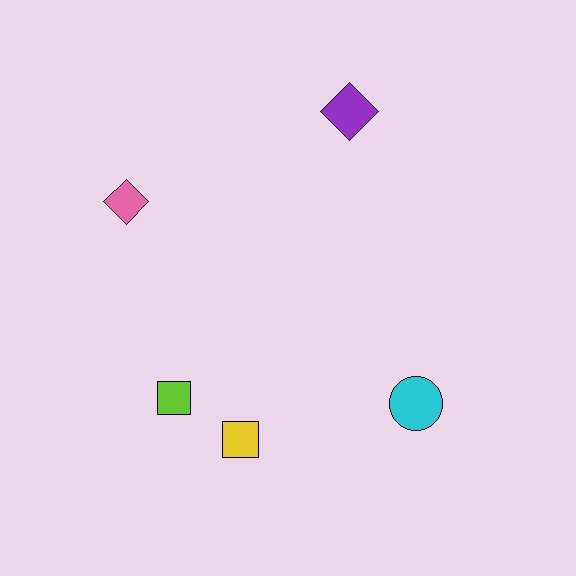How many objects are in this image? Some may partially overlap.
There are 5 objects.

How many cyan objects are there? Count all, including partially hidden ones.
There is 1 cyan object.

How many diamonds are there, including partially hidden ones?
There are 2 diamonds.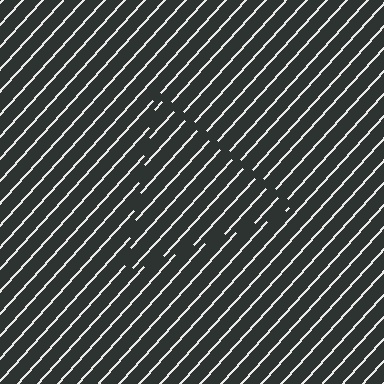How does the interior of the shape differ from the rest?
The interior of the shape contains the same grating, shifted by half a period — the contour is defined by the phase discontinuity where line-ends from the inner and outer gratings abut.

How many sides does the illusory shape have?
3 sides — the line-ends trace a triangle.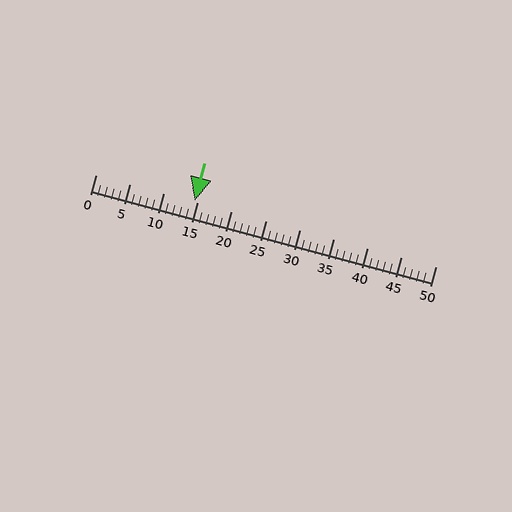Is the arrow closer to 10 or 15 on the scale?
The arrow is closer to 15.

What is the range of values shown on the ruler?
The ruler shows values from 0 to 50.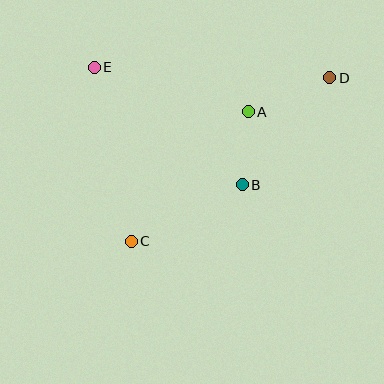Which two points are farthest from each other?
Points C and D are farthest from each other.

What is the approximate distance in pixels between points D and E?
The distance between D and E is approximately 236 pixels.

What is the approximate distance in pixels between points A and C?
The distance between A and C is approximately 174 pixels.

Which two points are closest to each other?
Points A and B are closest to each other.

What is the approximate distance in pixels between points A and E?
The distance between A and E is approximately 160 pixels.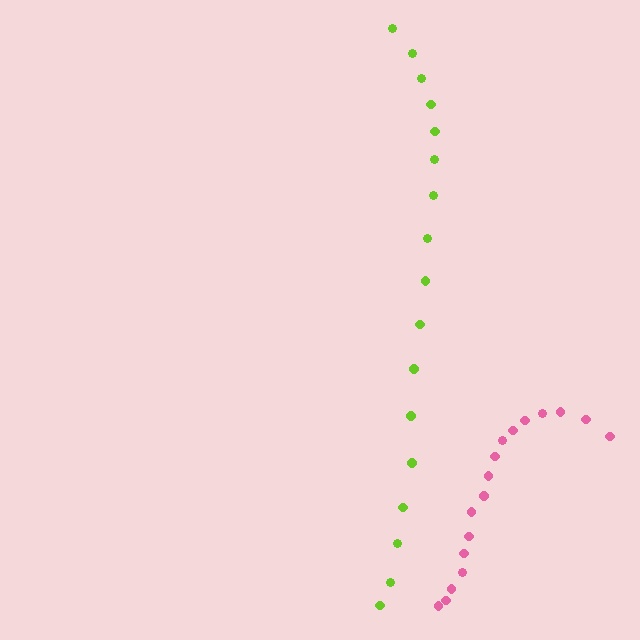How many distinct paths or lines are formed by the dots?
There are 2 distinct paths.